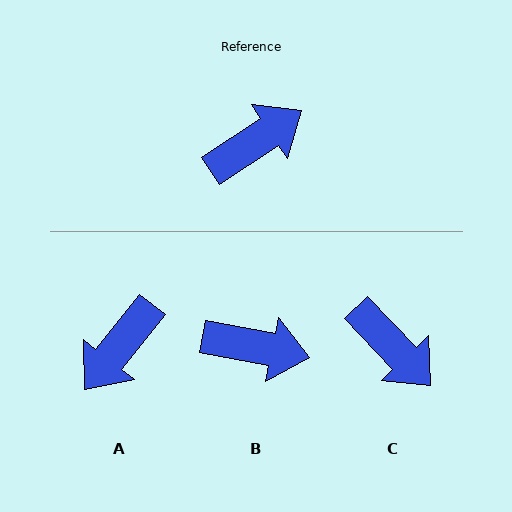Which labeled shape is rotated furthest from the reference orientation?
A, about 162 degrees away.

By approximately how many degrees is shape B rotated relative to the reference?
Approximately 45 degrees clockwise.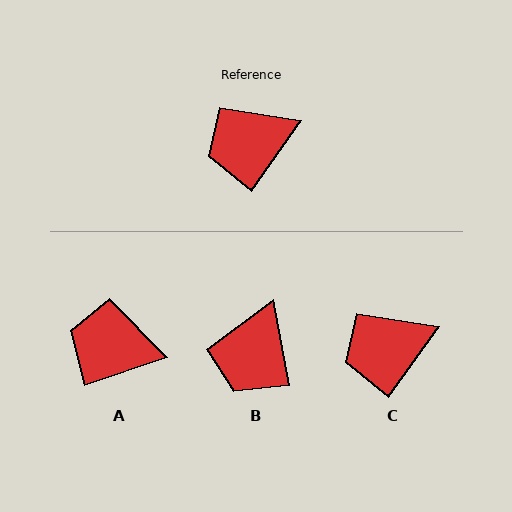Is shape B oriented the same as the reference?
No, it is off by about 46 degrees.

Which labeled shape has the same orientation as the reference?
C.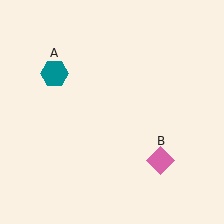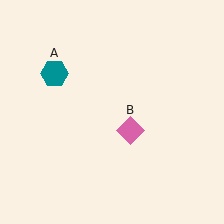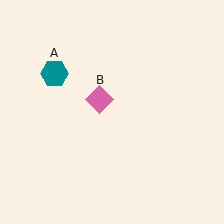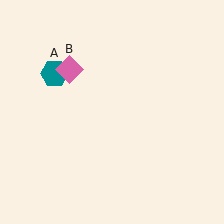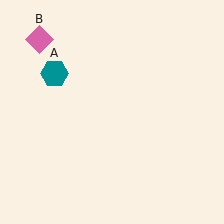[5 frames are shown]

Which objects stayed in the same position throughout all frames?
Teal hexagon (object A) remained stationary.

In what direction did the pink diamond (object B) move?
The pink diamond (object B) moved up and to the left.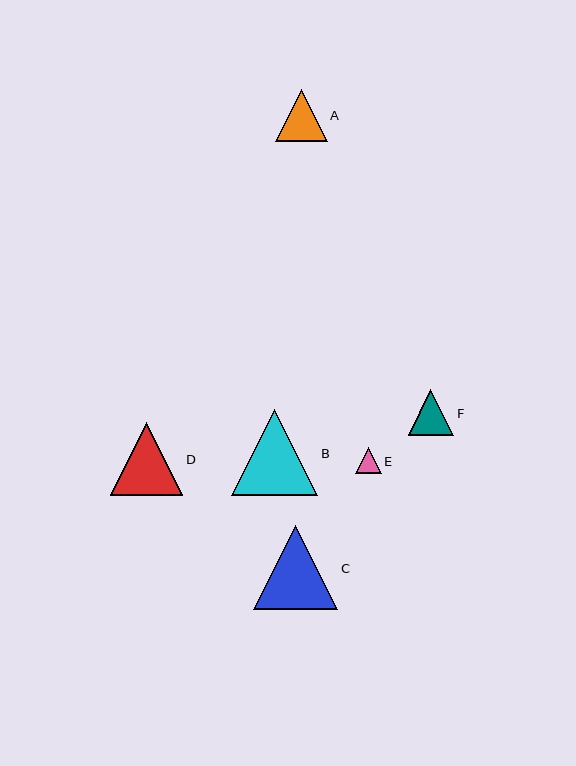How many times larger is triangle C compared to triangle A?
Triangle C is approximately 1.6 times the size of triangle A.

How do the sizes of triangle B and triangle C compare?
Triangle B and triangle C are approximately the same size.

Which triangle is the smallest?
Triangle E is the smallest with a size of approximately 26 pixels.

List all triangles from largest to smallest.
From largest to smallest: B, C, D, A, F, E.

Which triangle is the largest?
Triangle B is the largest with a size of approximately 86 pixels.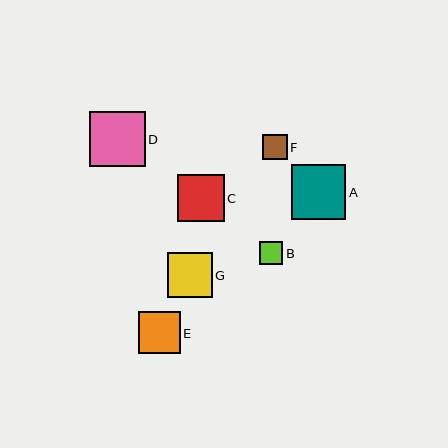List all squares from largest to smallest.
From largest to smallest: D, A, C, G, E, F, B.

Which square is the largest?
Square D is the largest with a size of approximately 55 pixels.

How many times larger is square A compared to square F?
Square A is approximately 2.2 times the size of square F.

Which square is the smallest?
Square B is the smallest with a size of approximately 23 pixels.